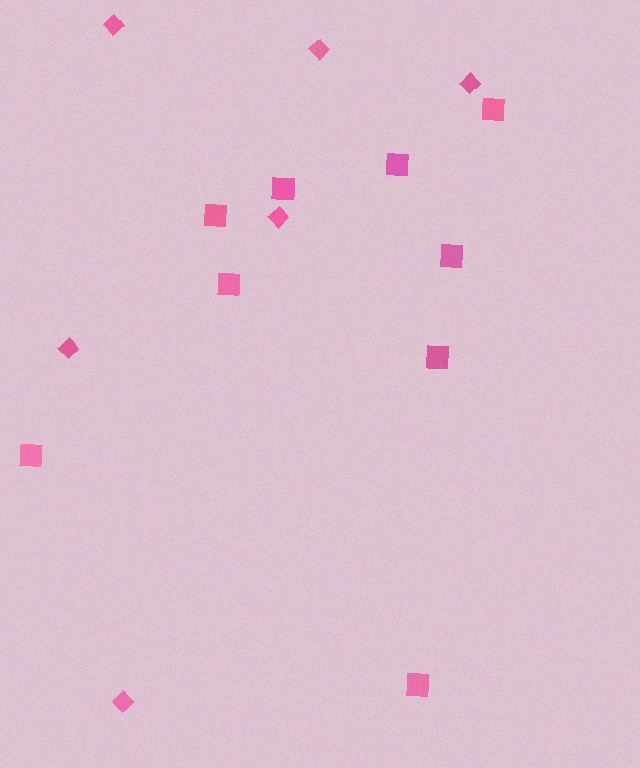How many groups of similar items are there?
There are 2 groups: one group of diamonds (6) and one group of squares (9).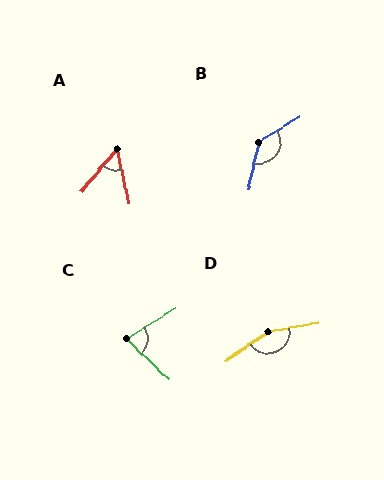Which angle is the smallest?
A, at approximately 52 degrees.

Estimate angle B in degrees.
Approximately 133 degrees.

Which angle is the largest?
D, at approximately 155 degrees.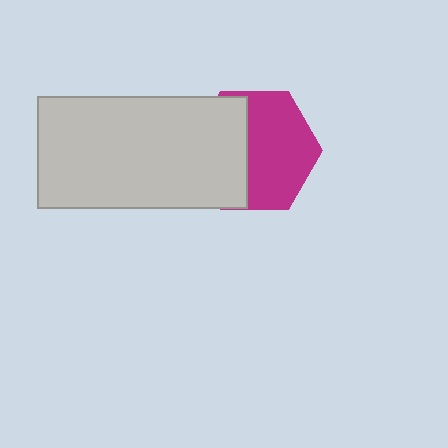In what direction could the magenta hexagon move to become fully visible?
The magenta hexagon could move right. That would shift it out from behind the light gray rectangle entirely.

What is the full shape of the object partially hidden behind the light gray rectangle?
The partially hidden object is a magenta hexagon.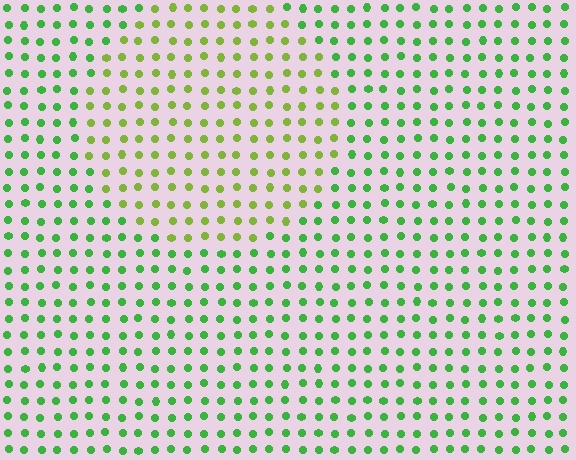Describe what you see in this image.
The image is filled with small green elements in a uniform arrangement. A circle-shaped region is visible where the elements are tinted to a slightly different hue, forming a subtle color boundary.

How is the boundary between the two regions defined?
The boundary is defined purely by a slight shift in hue (about 37 degrees). Spacing, size, and orientation are identical on both sides.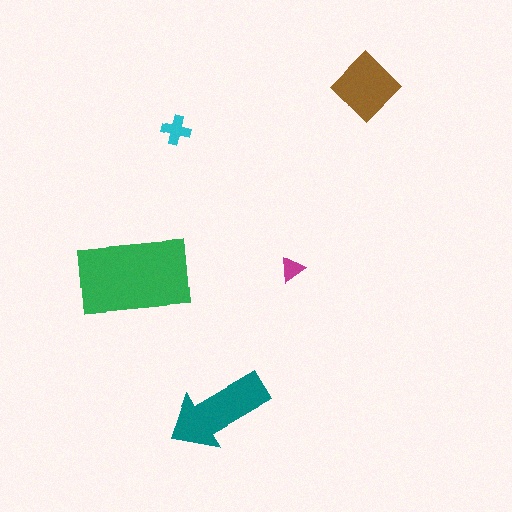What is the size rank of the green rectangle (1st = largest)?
1st.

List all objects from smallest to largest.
The magenta triangle, the cyan cross, the brown diamond, the teal arrow, the green rectangle.